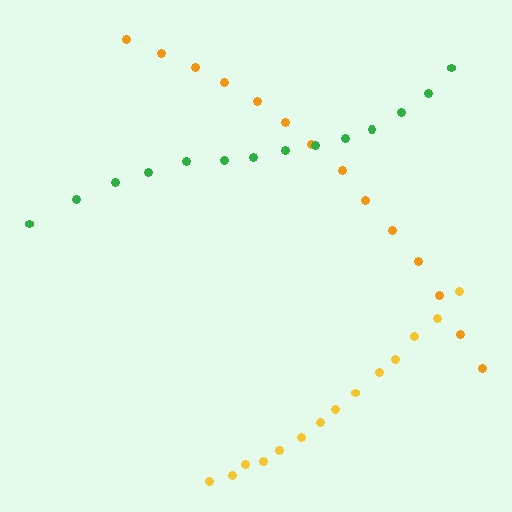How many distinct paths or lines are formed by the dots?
There are 3 distinct paths.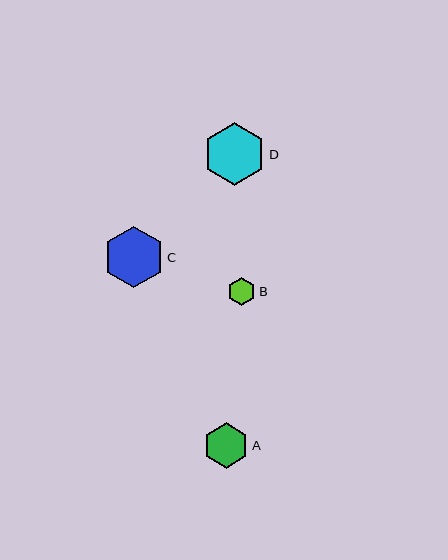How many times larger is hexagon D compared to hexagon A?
Hexagon D is approximately 1.4 times the size of hexagon A.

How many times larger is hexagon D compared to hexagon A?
Hexagon D is approximately 1.4 times the size of hexagon A.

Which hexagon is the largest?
Hexagon D is the largest with a size of approximately 62 pixels.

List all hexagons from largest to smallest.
From largest to smallest: D, C, A, B.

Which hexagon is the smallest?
Hexagon B is the smallest with a size of approximately 28 pixels.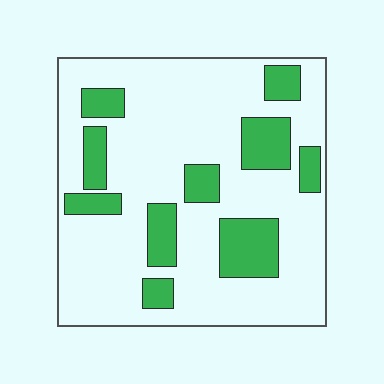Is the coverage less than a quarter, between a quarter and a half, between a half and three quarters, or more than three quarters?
Less than a quarter.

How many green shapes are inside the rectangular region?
10.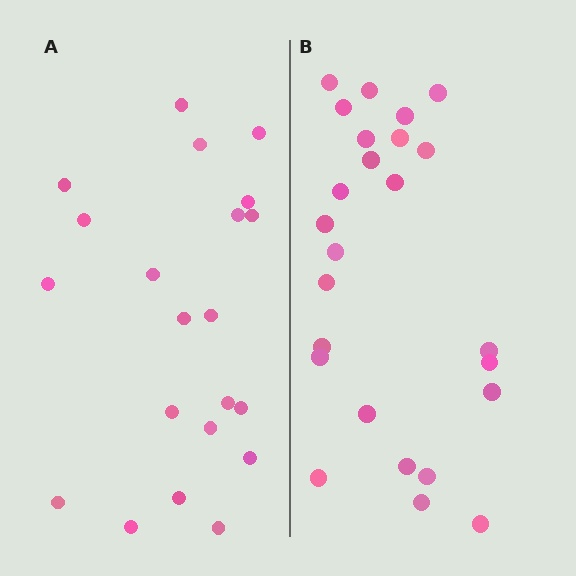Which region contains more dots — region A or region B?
Region B (the right region) has more dots.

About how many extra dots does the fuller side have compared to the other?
Region B has about 4 more dots than region A.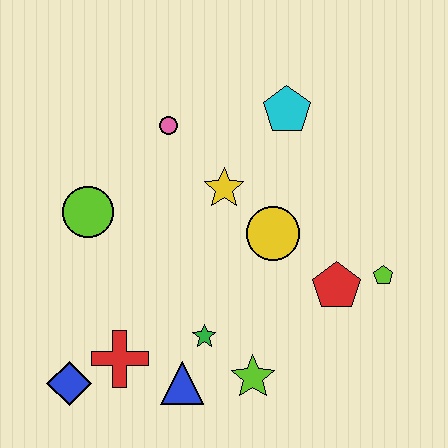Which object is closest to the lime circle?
The pink circle is closest to the lime circle.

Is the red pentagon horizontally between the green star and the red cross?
No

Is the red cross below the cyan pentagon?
Yes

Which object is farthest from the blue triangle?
The cyan pentagon is farthest from the blue triangle.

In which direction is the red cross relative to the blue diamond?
The red cross is to the right of the blue diamond.